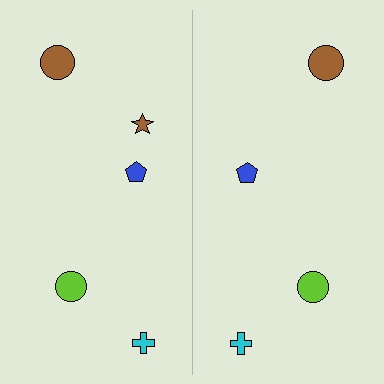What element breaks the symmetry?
A brown star is missing from the right side.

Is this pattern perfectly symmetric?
No, the pattern is not perfectly symmetric. A brown star is missing from the right side.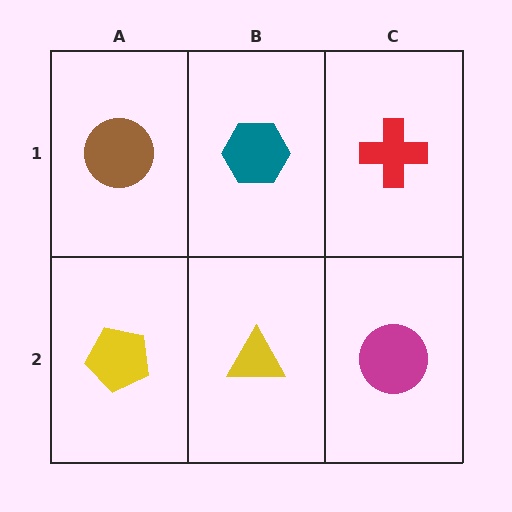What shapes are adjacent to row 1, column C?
A magenta circle (row 2, column C), a teal hexagon (row 1, column B).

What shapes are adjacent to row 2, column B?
A teal hexagon (row 1, column B), a yellow pentagon (row 2, column A), a magenta circle (row 2, column C).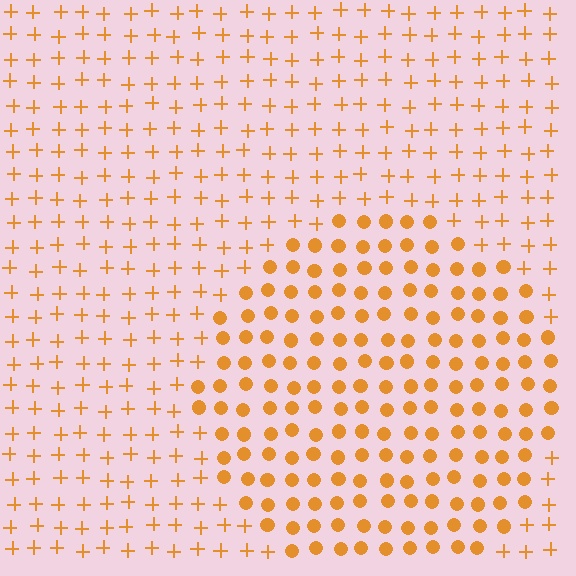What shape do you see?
I see a circle.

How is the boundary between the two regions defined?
The boundary is defined by a change in element shape: circles inside vs. plus signs outside. All elements share the same color and spacing.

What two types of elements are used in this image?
The image uses circles inside the circle region and plus signs outside it.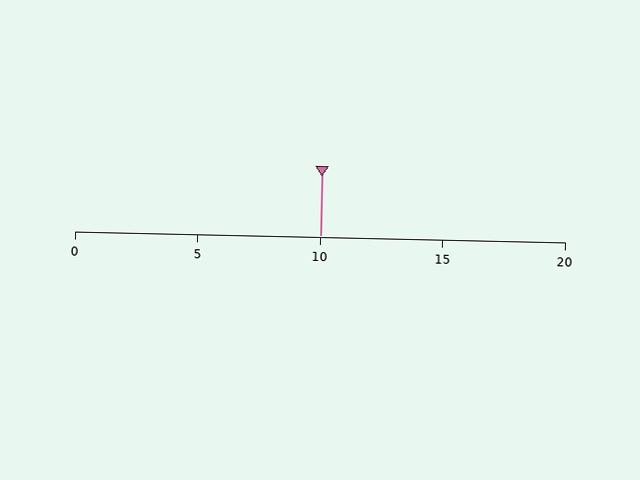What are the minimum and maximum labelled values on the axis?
The axis runs from 0 to 20.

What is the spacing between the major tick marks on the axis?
The major ticks are spaced 5 apart.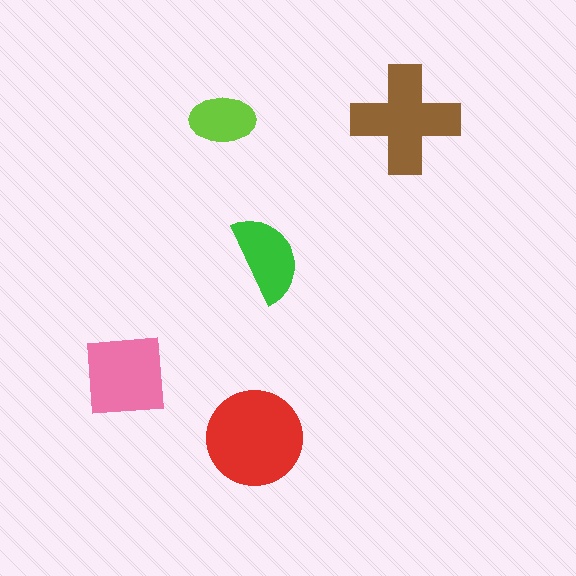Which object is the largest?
The red circle.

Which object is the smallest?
The lime ellipse.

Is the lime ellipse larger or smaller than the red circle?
Smaller.